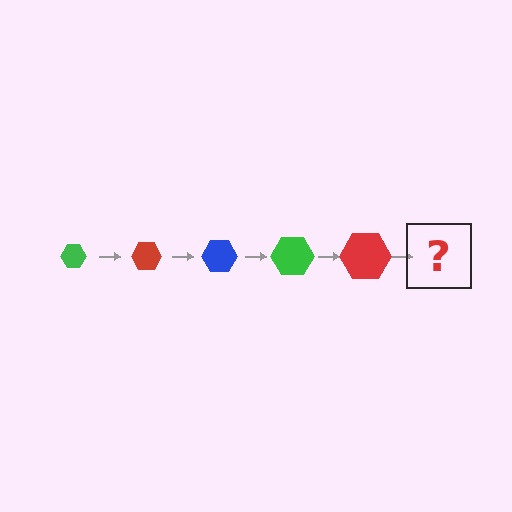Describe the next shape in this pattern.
It should be a blue hexagon, larger than the previous one.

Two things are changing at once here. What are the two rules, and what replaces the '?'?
The two rules are that the hexagon grows larger each step and the color cycles through green, red, and blue. The '?' should be a blue hexagon, larger than the previous one.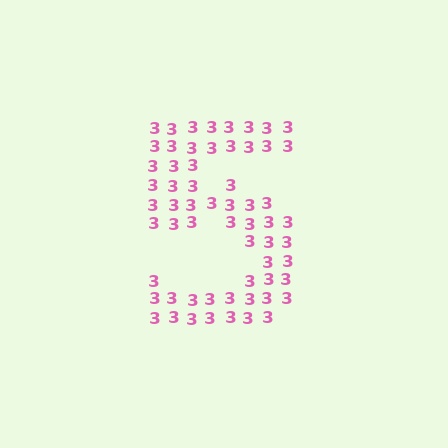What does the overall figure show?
The overall figure shows the digit 5.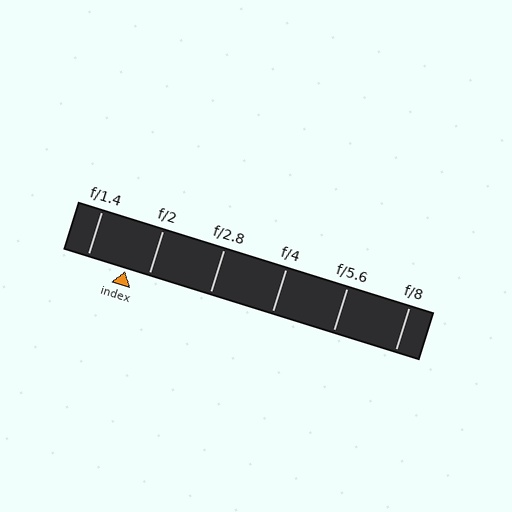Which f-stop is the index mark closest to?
The index mark is closest to f/2.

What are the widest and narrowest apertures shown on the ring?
The widest aperture shown is f/1.4 and the narrowest is f/8.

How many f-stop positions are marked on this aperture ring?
There are 6 f-stop positions marked.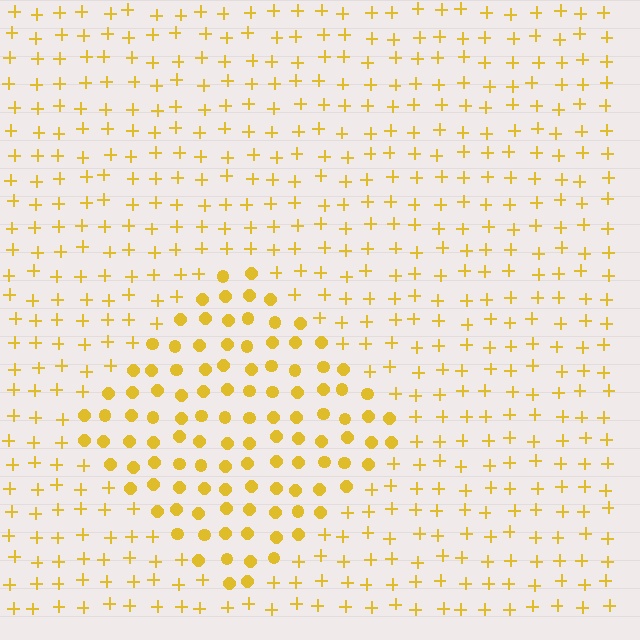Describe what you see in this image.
The image is filled with small yellow elements arranged in a uniform grid. A diamond-shaped region contains circles, while the surrounding area contains plus signs. The boundary is defined purely by the change in element shape.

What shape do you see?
I see a diamond.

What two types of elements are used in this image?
The image uses circles inside the diamond region and plus signs outside it.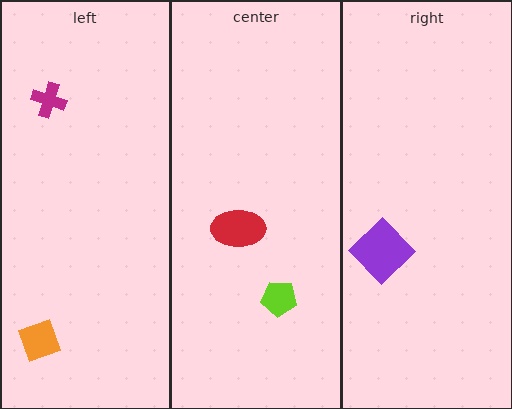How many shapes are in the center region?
2.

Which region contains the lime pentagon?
The center region.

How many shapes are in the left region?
2.